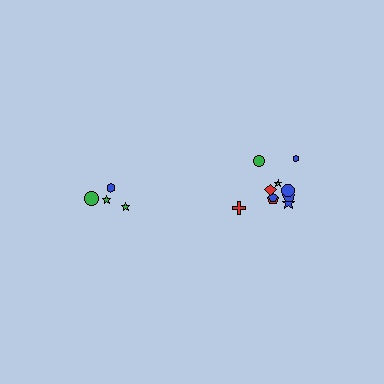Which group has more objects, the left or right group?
The right group.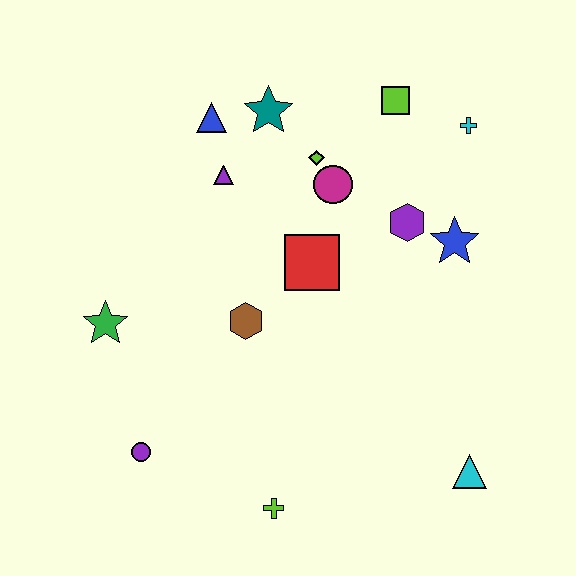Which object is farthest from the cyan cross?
The purple circle is farthest from the cyan cross.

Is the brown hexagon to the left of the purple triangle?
No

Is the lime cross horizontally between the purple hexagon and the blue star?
No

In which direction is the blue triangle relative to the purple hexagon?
The blue triangle is to the left of the purple hexagon.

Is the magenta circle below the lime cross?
No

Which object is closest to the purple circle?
The green star is closest to the purple circle.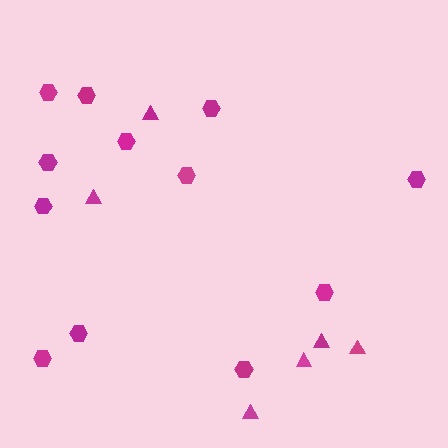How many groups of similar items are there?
There are 2 groups: one group of hexagons (12) and one group of triangles (6).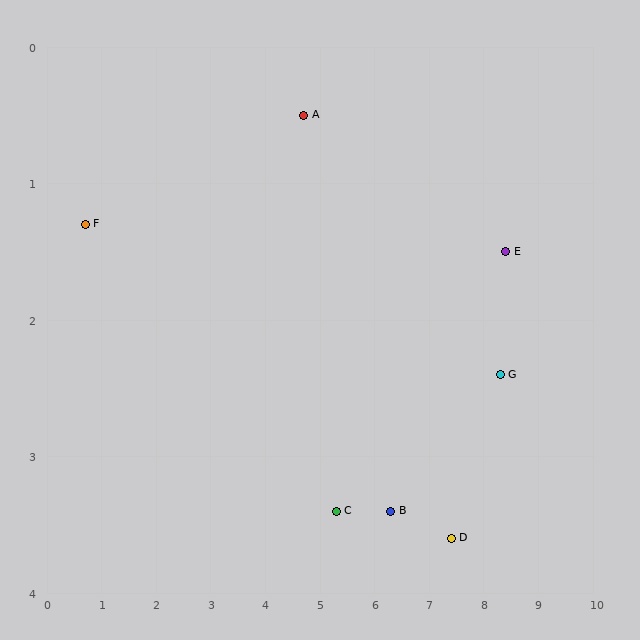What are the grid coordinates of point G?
Point G is at approximately (8.3, 2.4).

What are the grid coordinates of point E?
Point E is at approximately (8.4, 1.5).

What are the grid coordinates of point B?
Point B is at approximately (6.3, 3.4).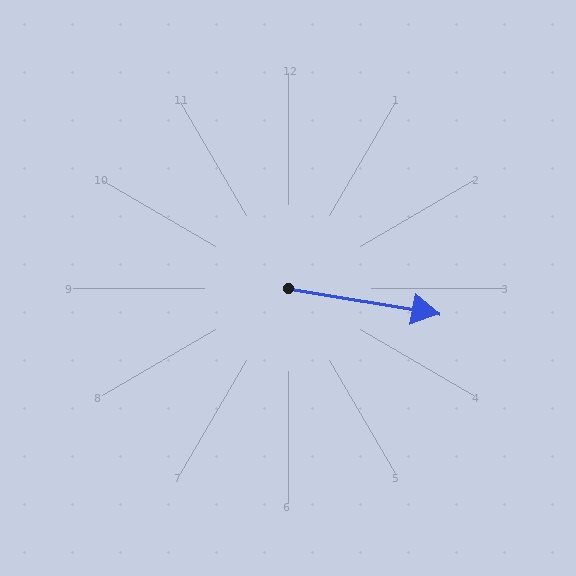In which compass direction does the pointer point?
East.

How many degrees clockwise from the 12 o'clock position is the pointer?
Approximately 99 degrees.